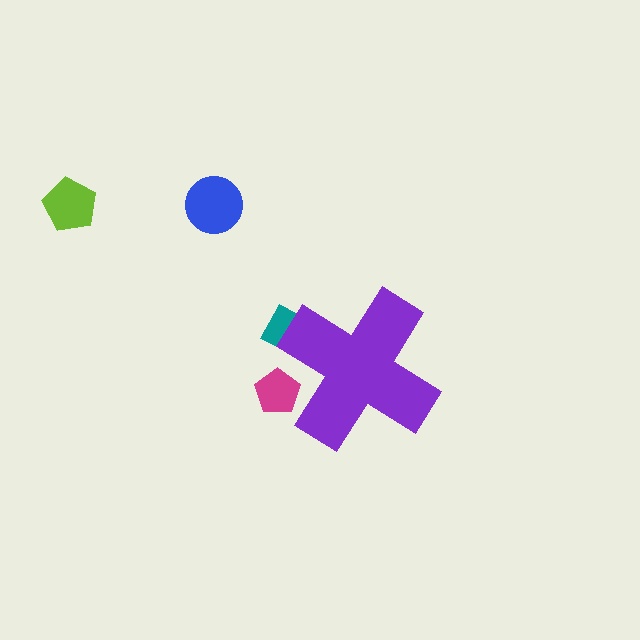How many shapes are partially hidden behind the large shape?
2 shapes are partially hidden.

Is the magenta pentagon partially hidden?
Yes, the magenta pentagon is partially hidden behind the purple cross.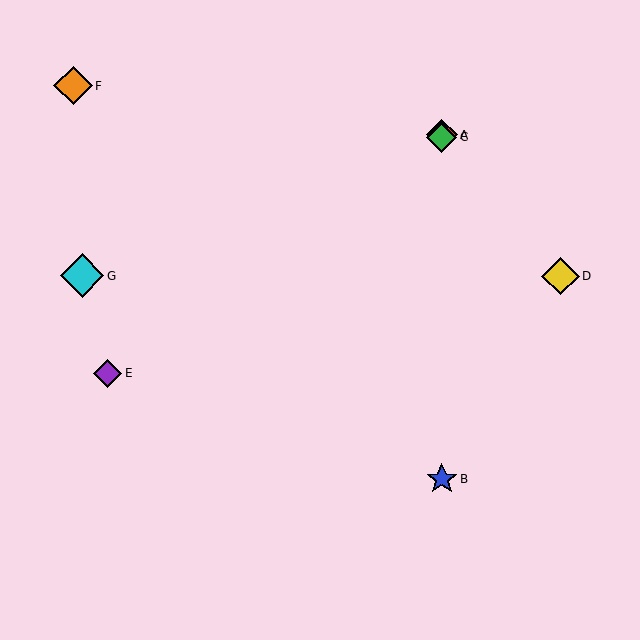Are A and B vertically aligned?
Yes, both are at x≈442.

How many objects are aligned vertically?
3 objects (A, B, C) are aligned vertically.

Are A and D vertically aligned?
No, A is at x≈442 and D is at x≈561.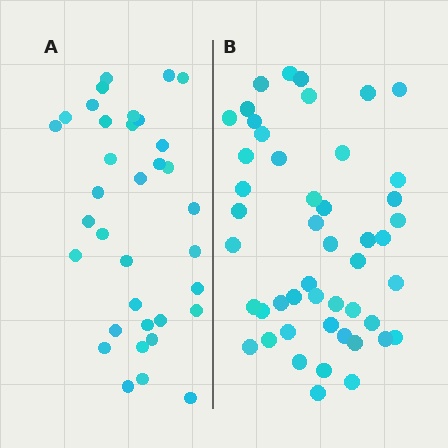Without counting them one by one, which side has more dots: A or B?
Region B (the right region) has more dots.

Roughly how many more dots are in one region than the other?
Region B has approximately 15 more dots than region A.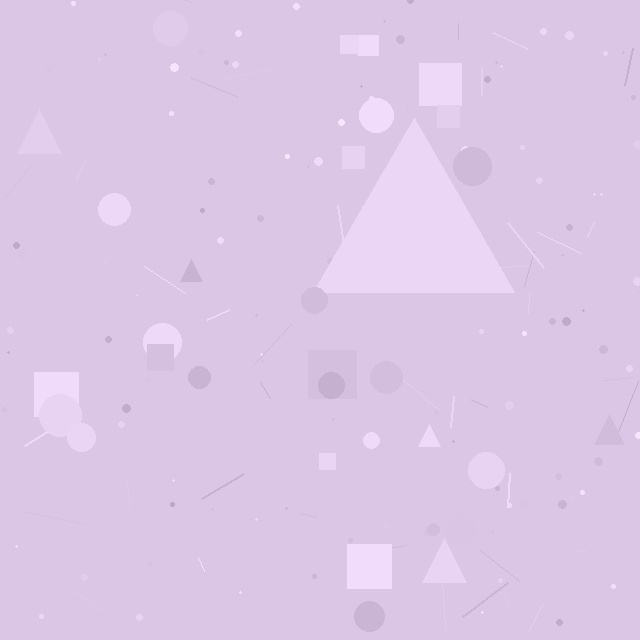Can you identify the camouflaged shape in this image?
The camouflaged shape is a triangle.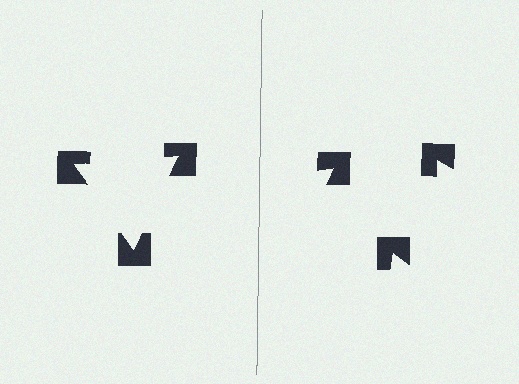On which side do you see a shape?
An illusory triangle appears on the left side. On the right side the wedge cuts are rotated, so no coherent shape forms.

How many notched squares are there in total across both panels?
6 — 3 on each side.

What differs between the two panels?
The notched squares are positioned identically on both sides; only the wedge orientations differ. On the left they align to a triangle; on the right they are misaligned.